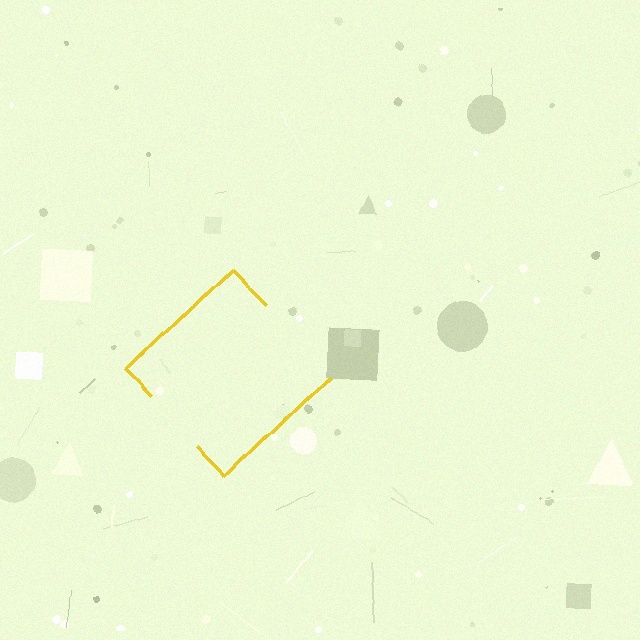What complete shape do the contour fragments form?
The contour fragments form a diamond.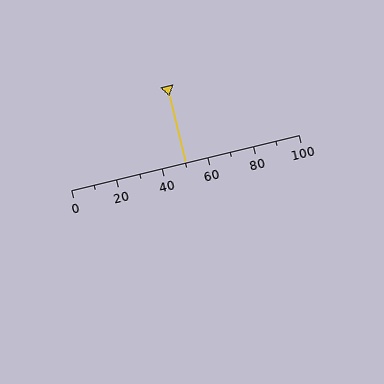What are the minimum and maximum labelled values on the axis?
The axis runs from 0 to 100.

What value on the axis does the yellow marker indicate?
The marker indicates approximately 50.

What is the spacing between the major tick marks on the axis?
The major ticks are spaced 20 apart.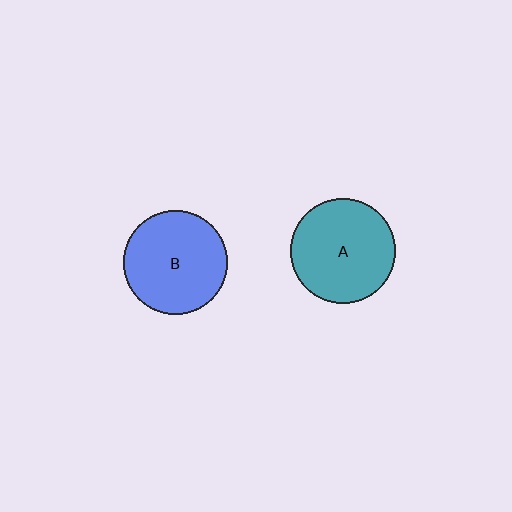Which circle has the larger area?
Circle A (teal).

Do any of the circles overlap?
No, none of the circles overlap.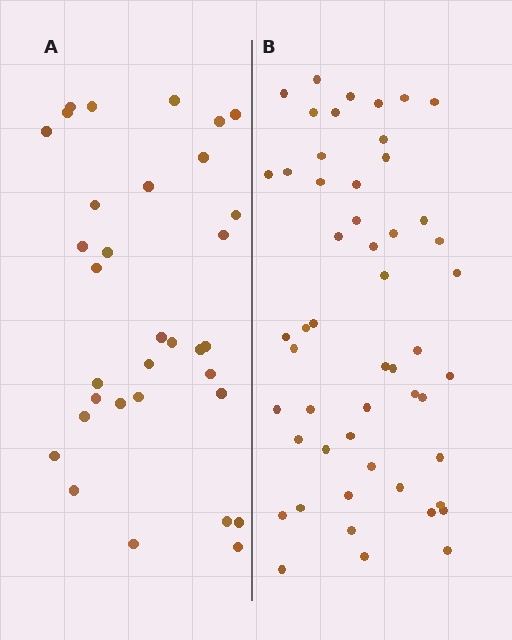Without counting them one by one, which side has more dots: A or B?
Region B (the right region) has more dots.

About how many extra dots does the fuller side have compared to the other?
Region B has approximately 20 more dots than region A.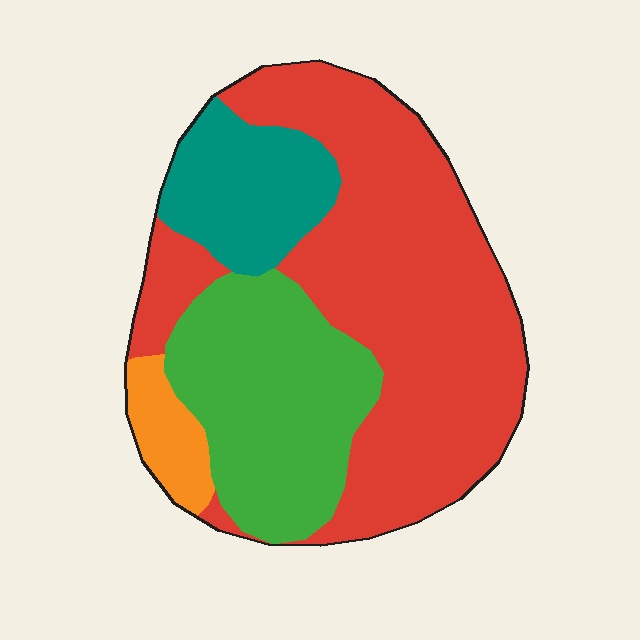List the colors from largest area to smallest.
From largest to smallest: red, green, teal, orange.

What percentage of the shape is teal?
Teal covers about 15% of the shape.